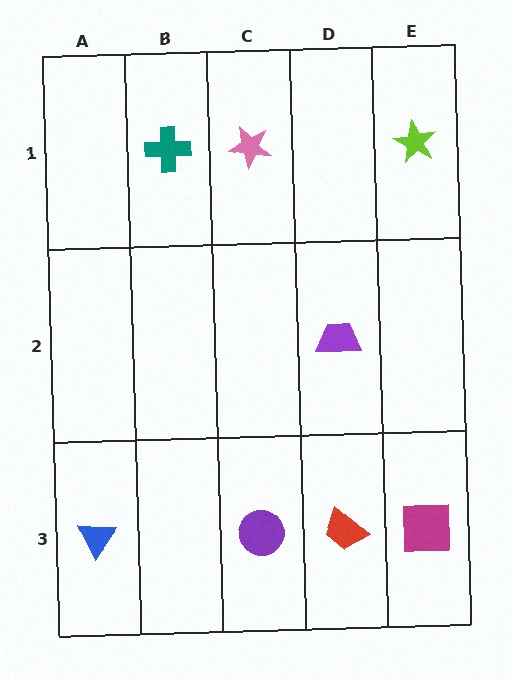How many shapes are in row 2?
1 shape.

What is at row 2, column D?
A purple trapezoid.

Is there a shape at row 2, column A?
No, that cell is empty.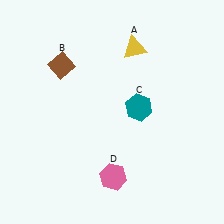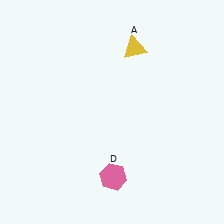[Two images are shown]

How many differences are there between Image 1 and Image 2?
There are 2 differences between the two images.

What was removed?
The brown diamond (B), the teal hexagon (C) were removed in Image 2.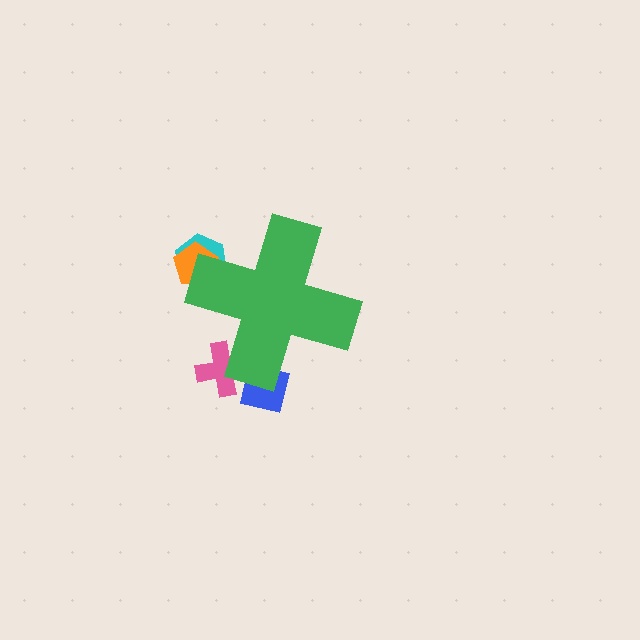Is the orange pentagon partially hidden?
Yes, the orange pentagon is partially hidden behind the green cross.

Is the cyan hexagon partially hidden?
Yes, the cyan hexagon is partially hidden behind the green cross.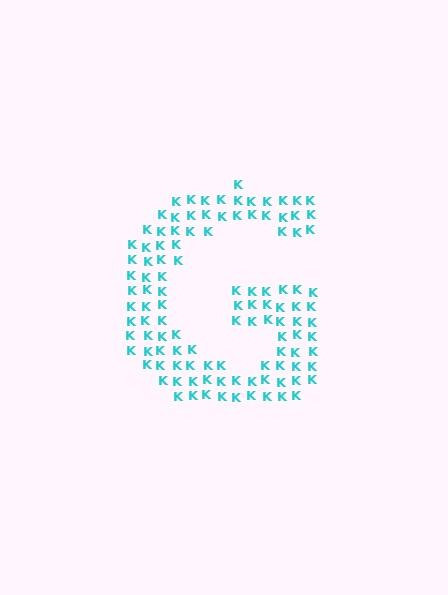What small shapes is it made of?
It is made of small letter K's.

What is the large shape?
The large shape is the letter G.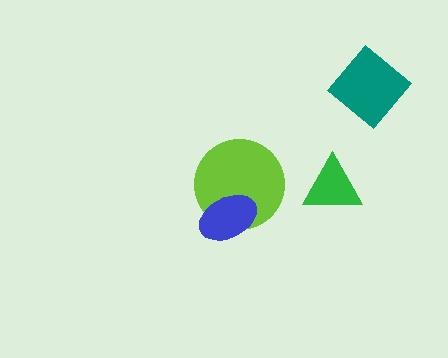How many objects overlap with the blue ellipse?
1 object overlaps with the blue ellipse.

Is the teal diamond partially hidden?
No, no other shape covers it.